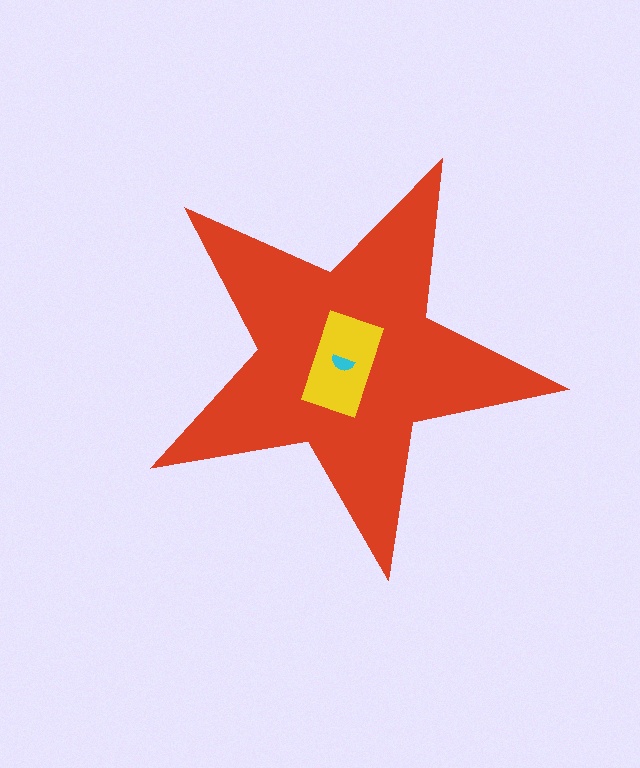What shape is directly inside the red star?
The yellow rectangle.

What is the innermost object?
The cyan semicircle.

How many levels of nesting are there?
3.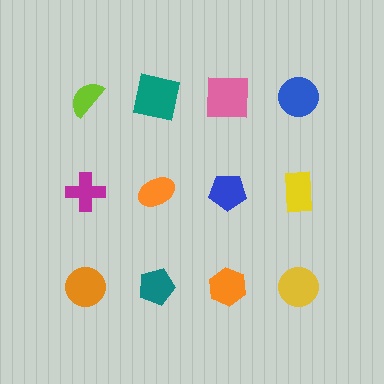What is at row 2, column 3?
A blue pentagon.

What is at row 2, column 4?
A yellow rectangle.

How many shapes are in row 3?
4 shapes.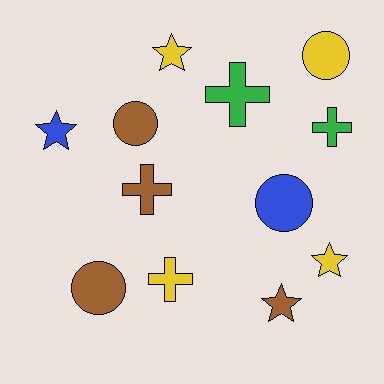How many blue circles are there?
There is 1 blue circle.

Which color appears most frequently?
Yellow, with 4 objects.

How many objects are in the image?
There are 12 objects.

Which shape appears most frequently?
Circle, with 4 objects.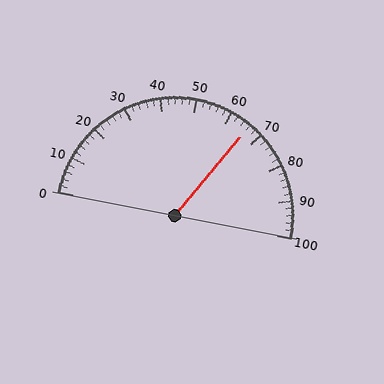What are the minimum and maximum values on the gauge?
The gauge ranges from 0 to 100.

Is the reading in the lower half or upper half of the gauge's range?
The reading is in the upper half of the range (0 to 100).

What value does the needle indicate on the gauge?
The needle indicates approximately 66.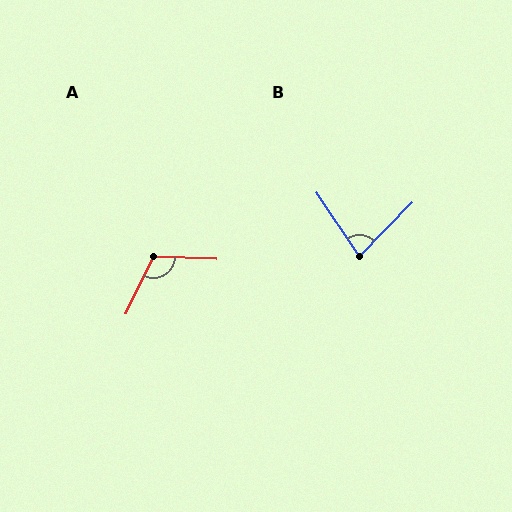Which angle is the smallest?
B, at approximately 78 degrees.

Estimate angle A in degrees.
Approximately 113 degrees.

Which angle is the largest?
A, at approximately 113 degrees.